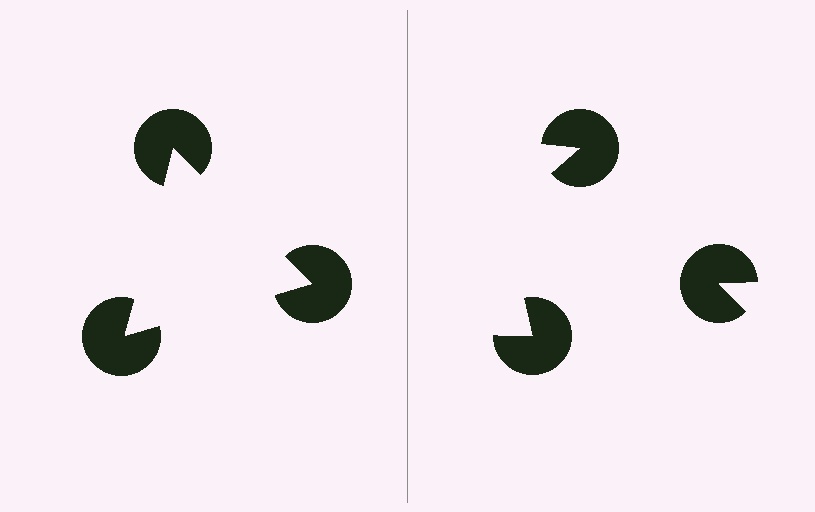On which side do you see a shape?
An illusory triangle appears on the left side. On the right side the wedge cuts are rotated, so no coherent shape forms.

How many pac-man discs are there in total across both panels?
6 — 3 on each side.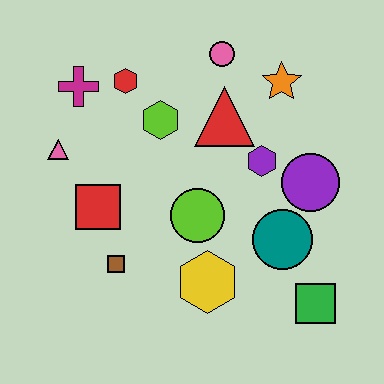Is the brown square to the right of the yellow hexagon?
No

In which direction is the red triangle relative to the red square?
The red triangle is to the right of the red square.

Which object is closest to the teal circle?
The purple circle is closest to the teal circle.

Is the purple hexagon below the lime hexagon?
Yes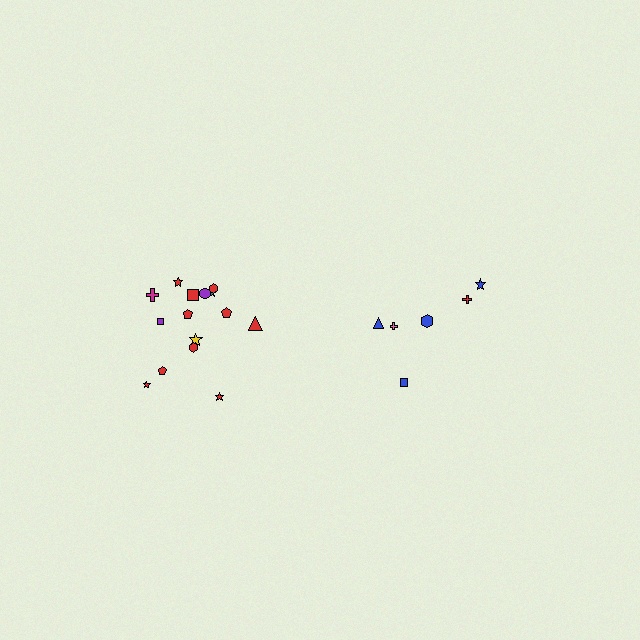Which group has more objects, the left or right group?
The left group.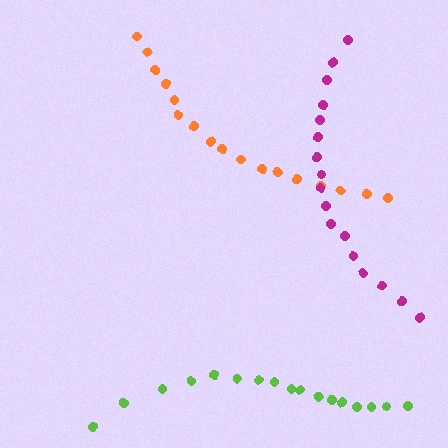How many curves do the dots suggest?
There are 3 distinct paths.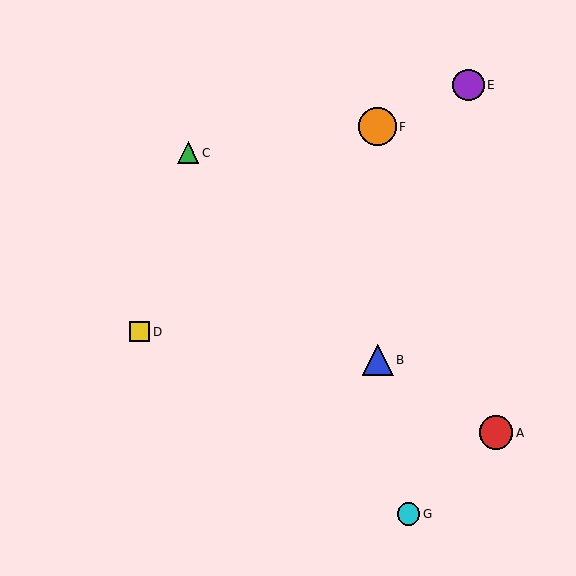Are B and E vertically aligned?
No, B is at x≈378 and E is at x≈468.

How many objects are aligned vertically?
2 objects (B, F) are aligned vertically.